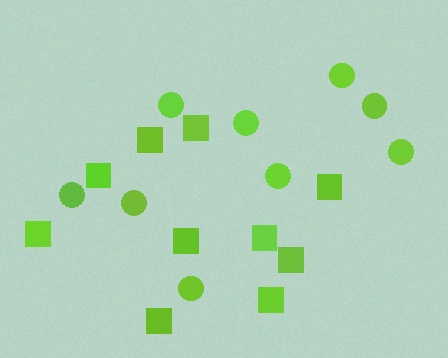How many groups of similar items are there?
There are 2 groups: one group of squares (10) and one group of circles (9).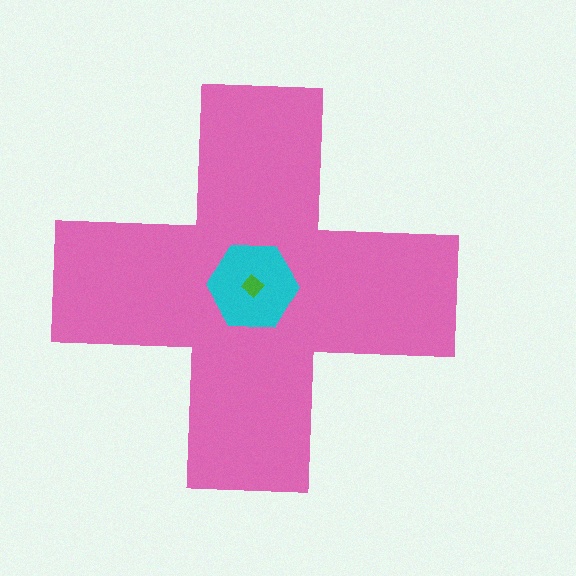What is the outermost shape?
The pink cross.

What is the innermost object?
The green diamond.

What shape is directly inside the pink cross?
The cyan hexagon.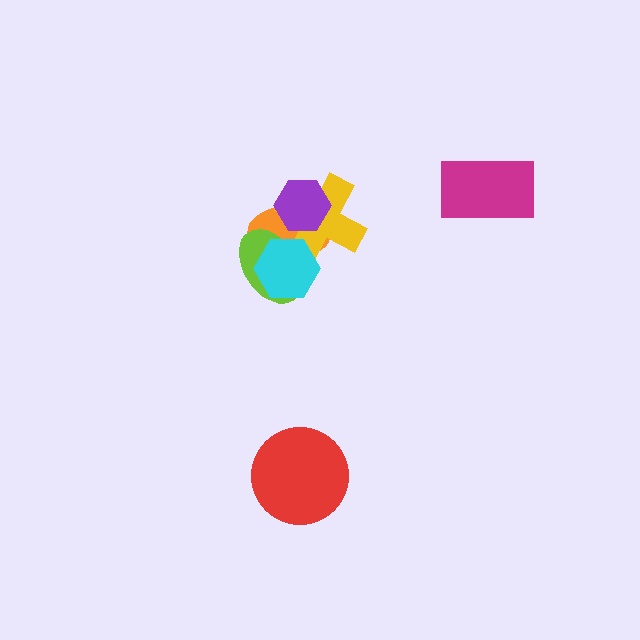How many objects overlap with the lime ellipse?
3 objects overlap with the lime ellipse.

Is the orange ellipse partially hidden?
Yes, it is partially covered by another shape.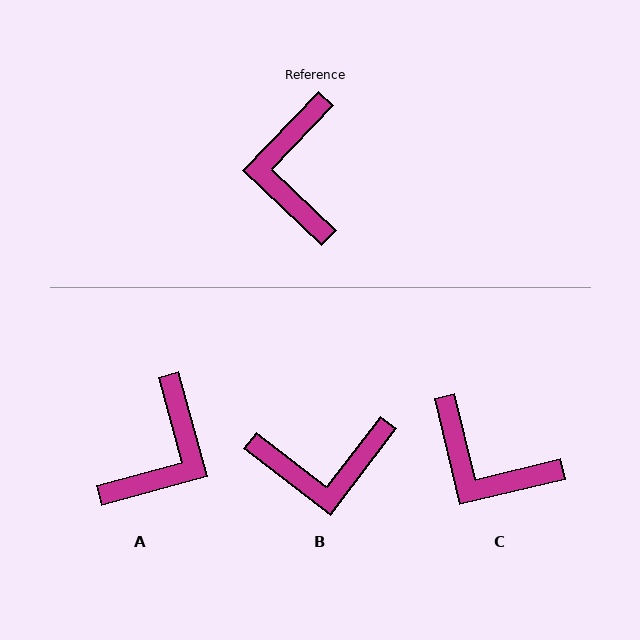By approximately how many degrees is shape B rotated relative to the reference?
Approximately 96 degrees counter-clockwise.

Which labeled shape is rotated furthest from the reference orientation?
A, about 149 degrees away.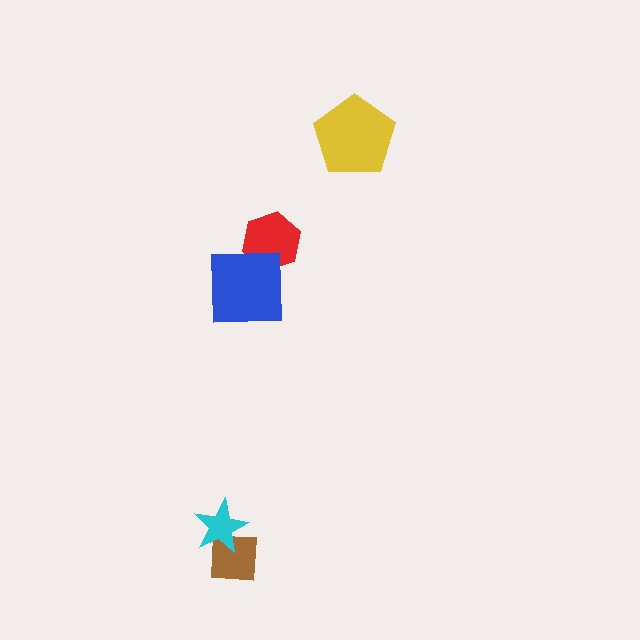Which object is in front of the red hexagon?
The blue square is in front of the red hexagon.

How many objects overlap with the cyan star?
1 object overlaps with the cyan star.